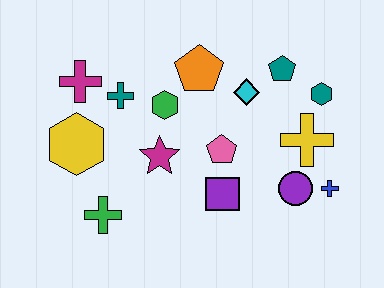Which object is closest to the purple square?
The pink pentagon is closest to the purple square.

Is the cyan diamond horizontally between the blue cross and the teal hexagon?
No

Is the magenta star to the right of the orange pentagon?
No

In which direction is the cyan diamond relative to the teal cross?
The cyan diamond is to the right of the teal cross.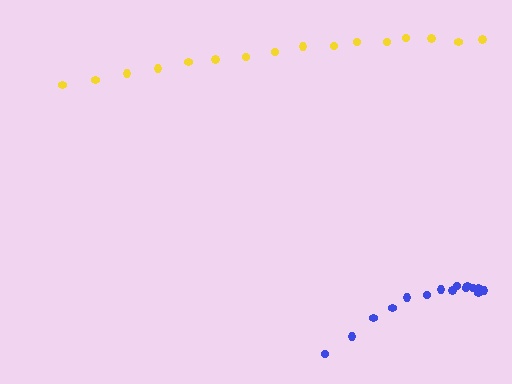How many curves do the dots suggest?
There are 2 distinct paths.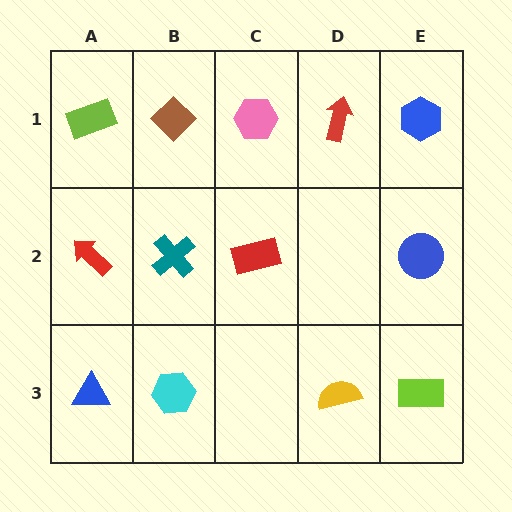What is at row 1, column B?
A brown diamond.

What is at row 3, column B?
A cyan hexagon.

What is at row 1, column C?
A pink hexagon.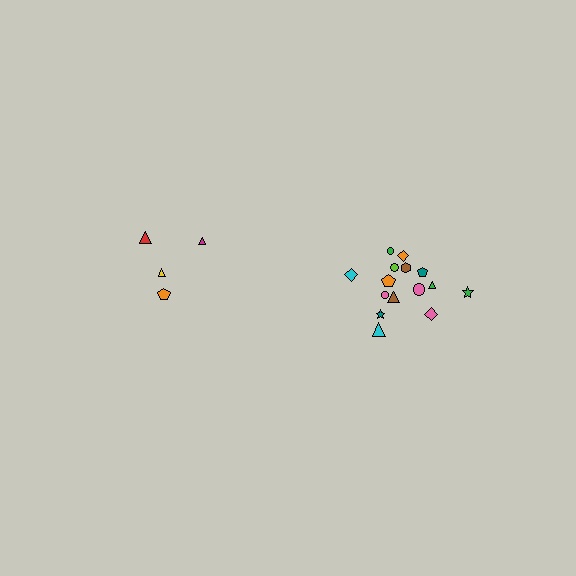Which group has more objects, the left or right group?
The right group.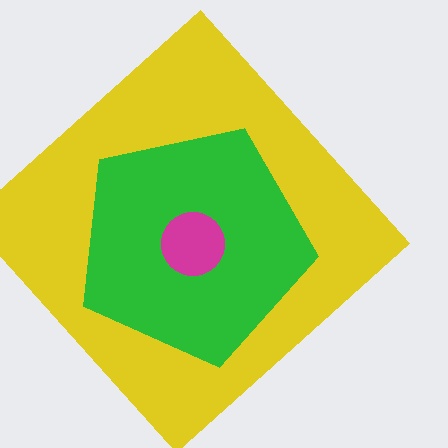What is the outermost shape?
The yellow diamond.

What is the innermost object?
The magenta circle.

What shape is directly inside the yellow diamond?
The green pentagon.